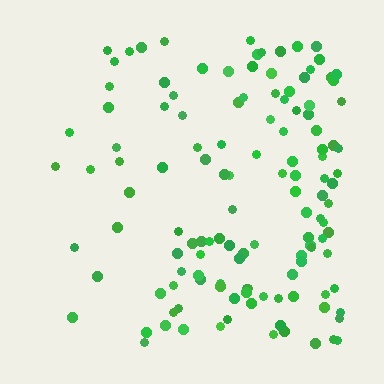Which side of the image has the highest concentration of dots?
The right.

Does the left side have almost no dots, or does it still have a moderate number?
Still a moderate number, just noticeably fewer than the right.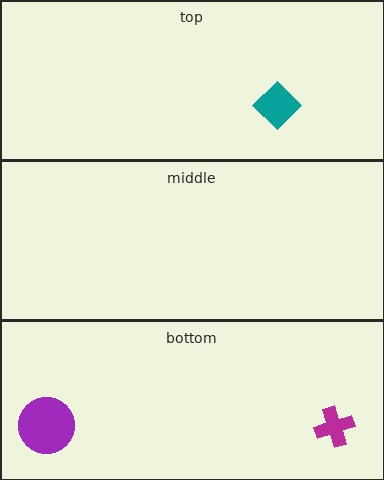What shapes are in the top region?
The teal diamond.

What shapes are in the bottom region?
The magenta cross, the purple circle.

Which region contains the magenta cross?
The bottom region.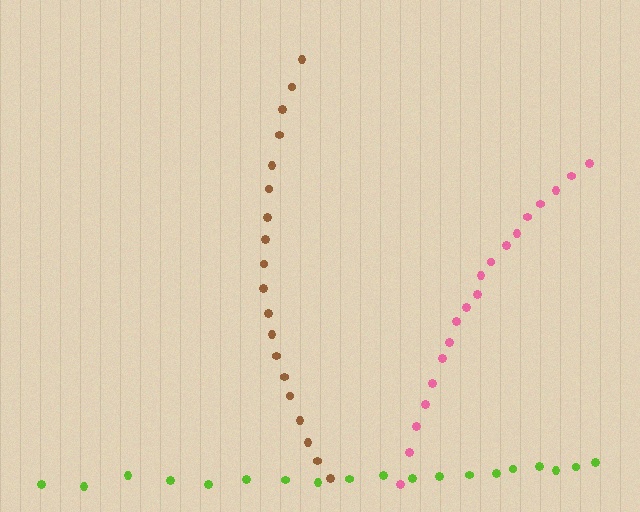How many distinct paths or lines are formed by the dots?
There are 3 distinct paths.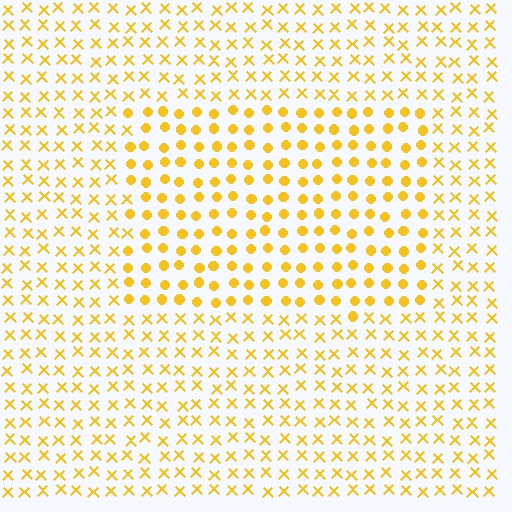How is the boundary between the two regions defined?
The boundary is defined by a change in element shape: circles inside vs. X marks outside. All elements share the same color and spacing.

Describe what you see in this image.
The image is filled with small yellow elements arranged in a uniform grid. A rectangle-shaped region contains circles, while the surrounding area contains X marks. The boundary is defined purely by the change in element shape.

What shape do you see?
I see a rectangle.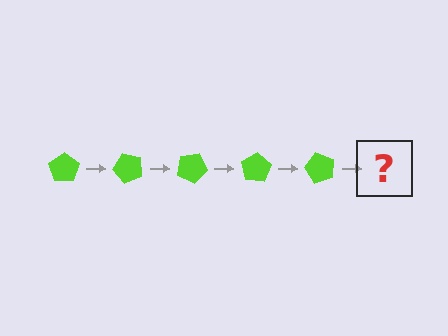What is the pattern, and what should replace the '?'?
The pattern is that the pentagon rotates 50 degrees each step. The '?' should be a lime pentagon rotated 250 degrees.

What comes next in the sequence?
The next element should be a lime pentagon rotated 250 degrees.